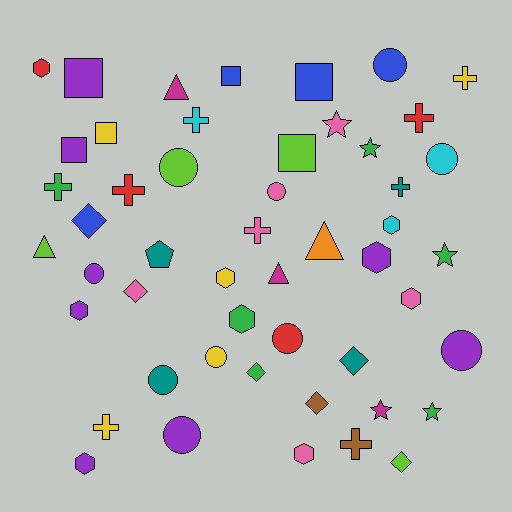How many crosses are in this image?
There are 9 crosses.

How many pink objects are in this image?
There are 6 pink objects.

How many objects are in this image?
There are 50 objects.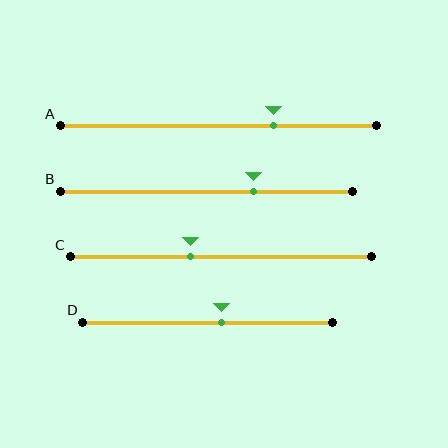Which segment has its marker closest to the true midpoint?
Segment D has its marker closest to the true midpoint.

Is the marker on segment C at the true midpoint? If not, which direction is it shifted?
No, the marker on segment C is shifted to the left by about 10% of the segment length.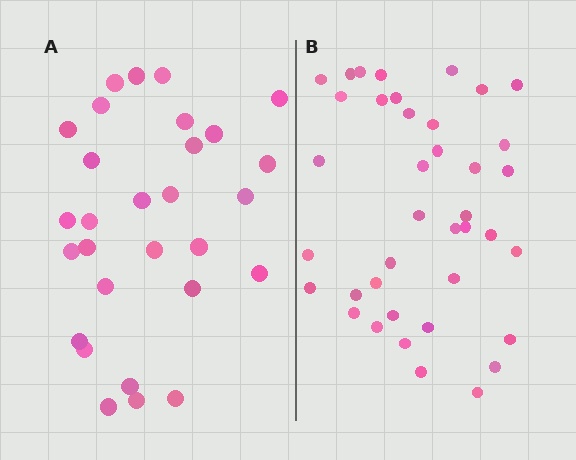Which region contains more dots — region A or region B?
Region B (the right region) has more dots.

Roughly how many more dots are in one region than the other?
Region B has roughly 10 or so more dots than region A.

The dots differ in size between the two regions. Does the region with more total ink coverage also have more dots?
No. Region A has more total ink coverage because its dots are larger, but region B actually contains more individual dots. Total area can be misleading — the number of items is what matters here.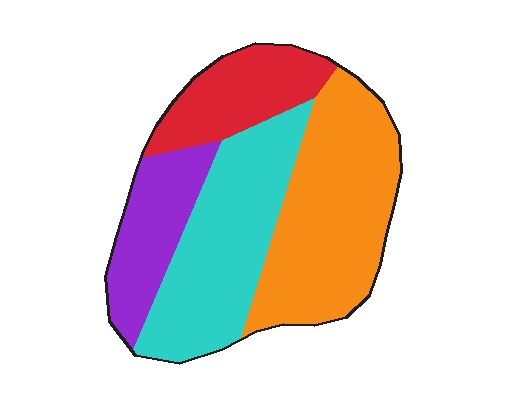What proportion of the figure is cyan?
Cyan takes up about one third (1/3) of the figure.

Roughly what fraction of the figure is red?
Red takes up about one sixth (1/6) of the figure.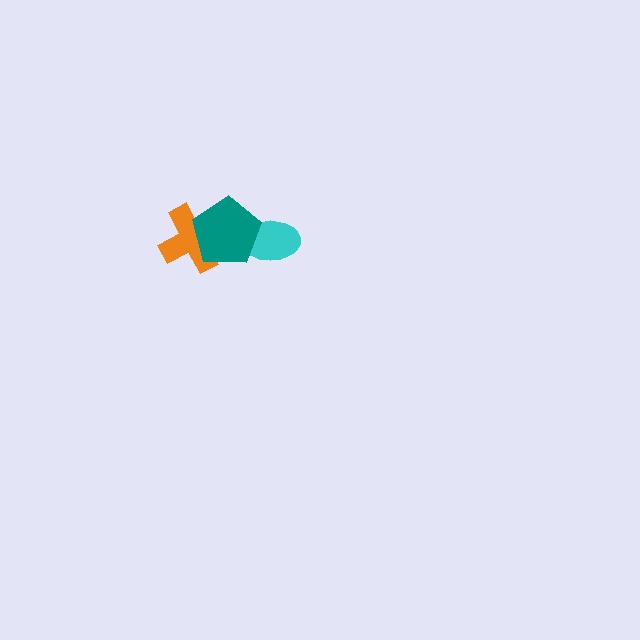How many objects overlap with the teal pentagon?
2 objects overlap with the teal pentagon.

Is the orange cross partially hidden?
Yes, it is partially covered by another shape.